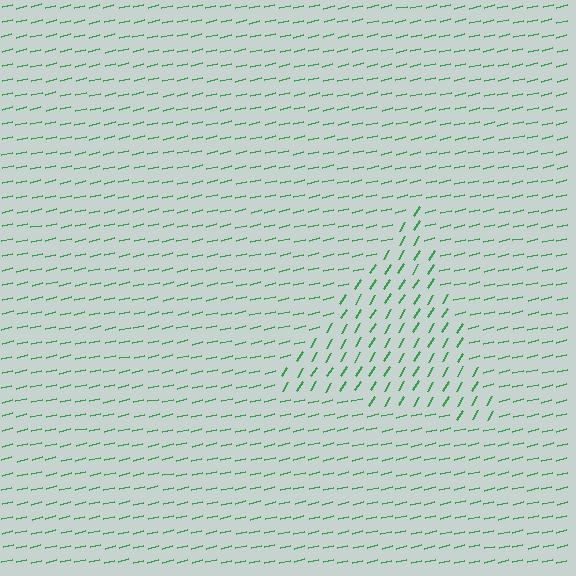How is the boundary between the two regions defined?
The boundary is defined purely by a change in line orientation (approximately 45 degrees difference). All lines are the same color and thickness.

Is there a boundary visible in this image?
Yes, there is a texture boundary formed by a change in line orientation.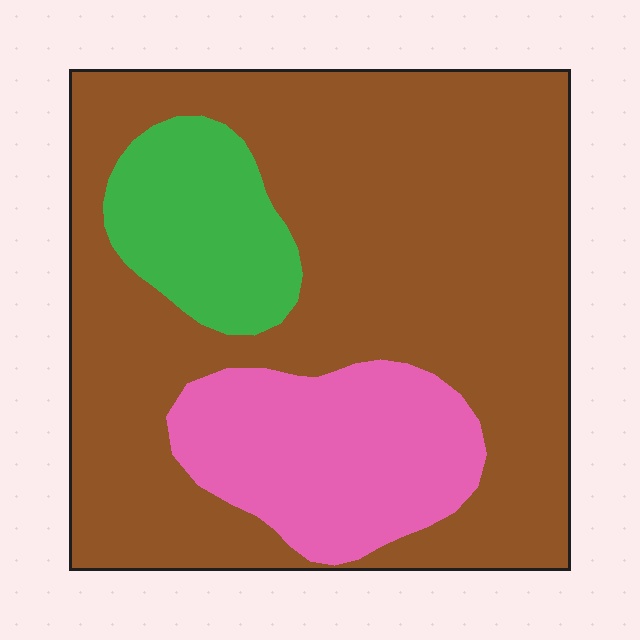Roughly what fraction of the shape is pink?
Pink takes up less than a quarter of the shape.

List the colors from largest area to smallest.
From largest to smallest: brown, pink, green.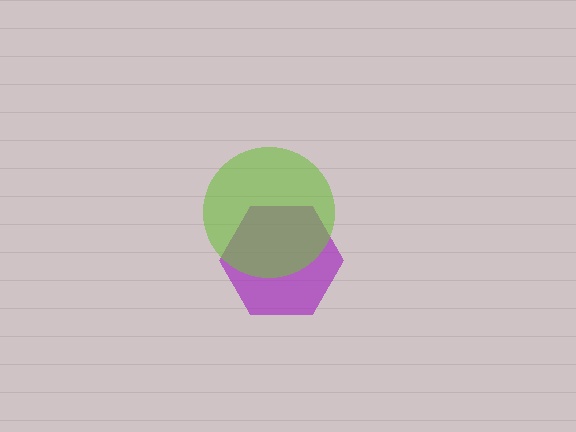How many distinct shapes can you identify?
There are 2 distinct shapes: a purple hexagon, a lime circle.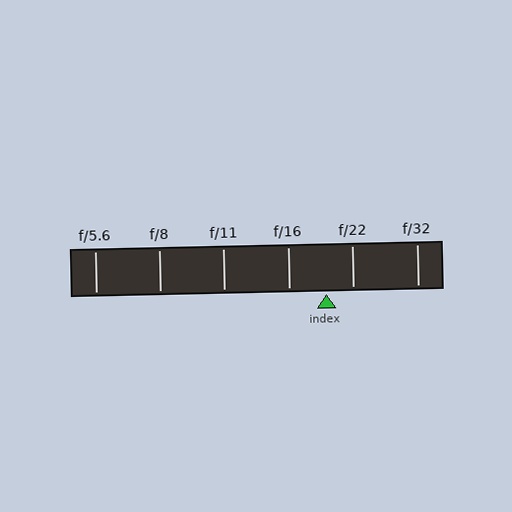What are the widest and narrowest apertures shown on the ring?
The widest aperture shown is f/5.6 and the narrowest is f/32.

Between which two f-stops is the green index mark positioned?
The index mark is between f/16 and f/22.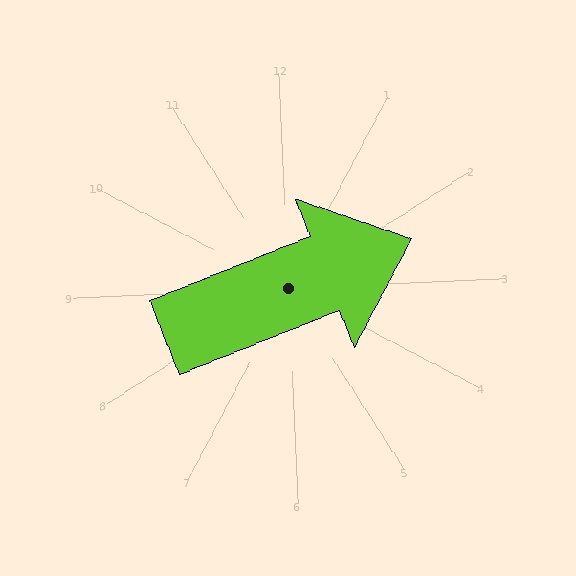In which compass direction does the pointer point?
East.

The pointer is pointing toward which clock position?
Roughly 2 o'clock.